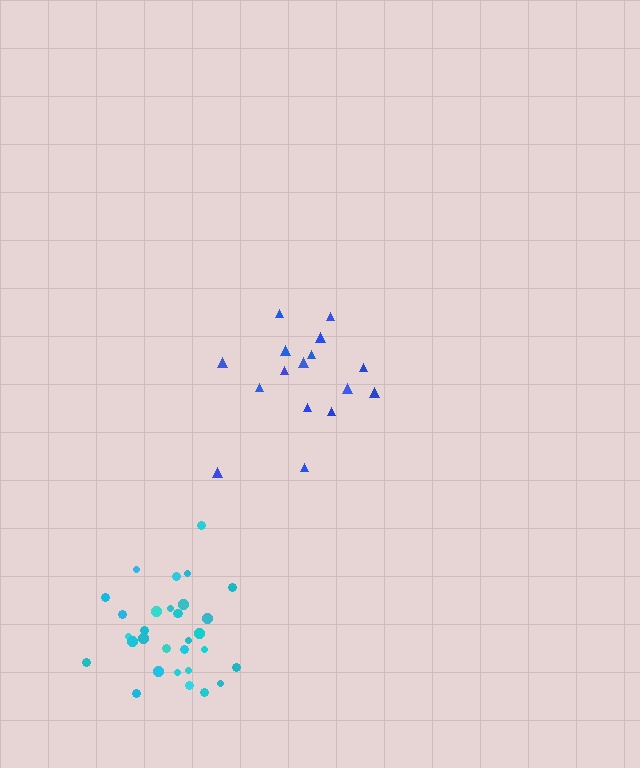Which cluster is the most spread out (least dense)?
Blue.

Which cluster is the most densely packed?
Cyan.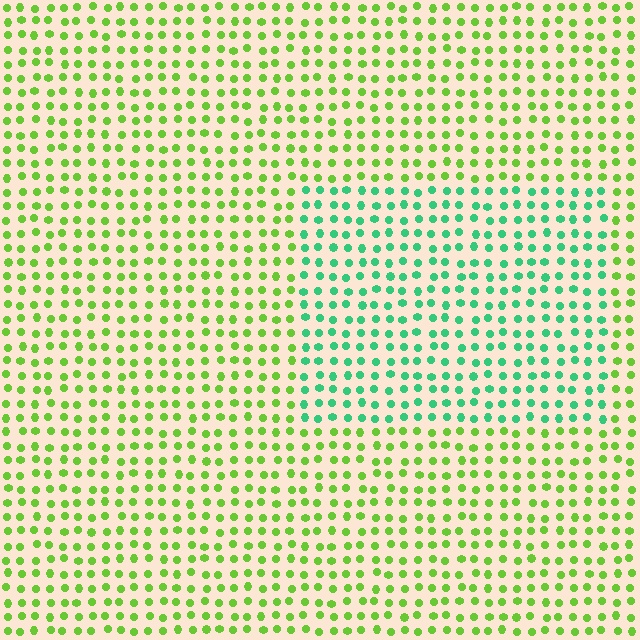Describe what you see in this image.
The image is filled with small lime elements in a uniform arrangement. A rectangle-shaped region is visible where the elements are tinted to a slightly different hue, forming a subtle color boundary.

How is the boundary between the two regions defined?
The boundary is defined purely by a slight shift in hue (about 49 degrees). Spacing, size, and orientation are identical on both sides.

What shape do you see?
I see a rectangle.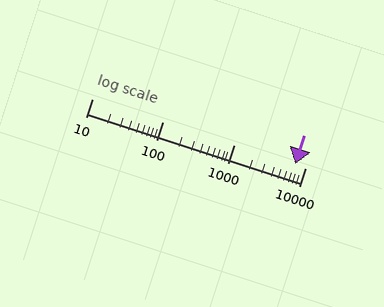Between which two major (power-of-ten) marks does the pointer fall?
The pointer is between 1000 and 10000.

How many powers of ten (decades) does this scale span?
The scale spans 3 decades, from 10 to 10000.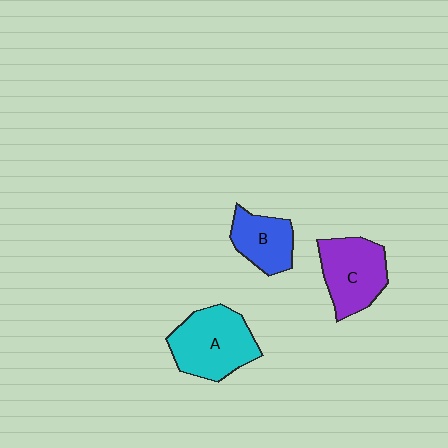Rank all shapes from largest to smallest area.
From largest to smallest: A (cyan), C (purple), B (blue).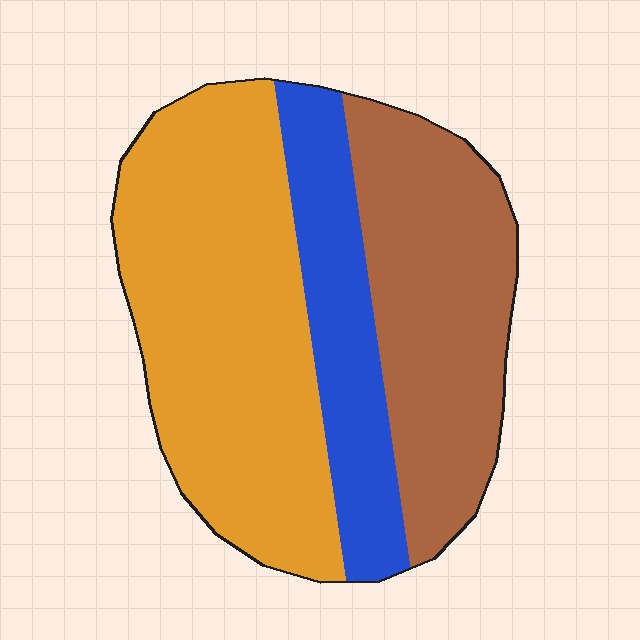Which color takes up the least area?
Blue, at roughly 20%.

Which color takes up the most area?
Orange, at roughly 45%.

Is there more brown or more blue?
Brown.